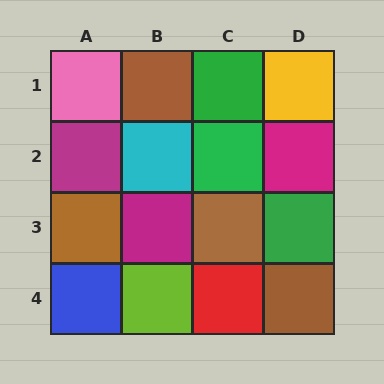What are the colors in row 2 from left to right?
Magenta, cyan, green, magenta.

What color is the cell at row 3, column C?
Brown.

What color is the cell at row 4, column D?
Brown.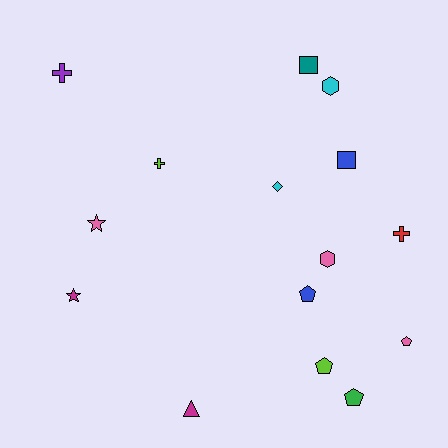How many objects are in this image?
There are 15 objects.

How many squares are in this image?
There are 2 squares.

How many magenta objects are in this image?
There are 2 magenta objects.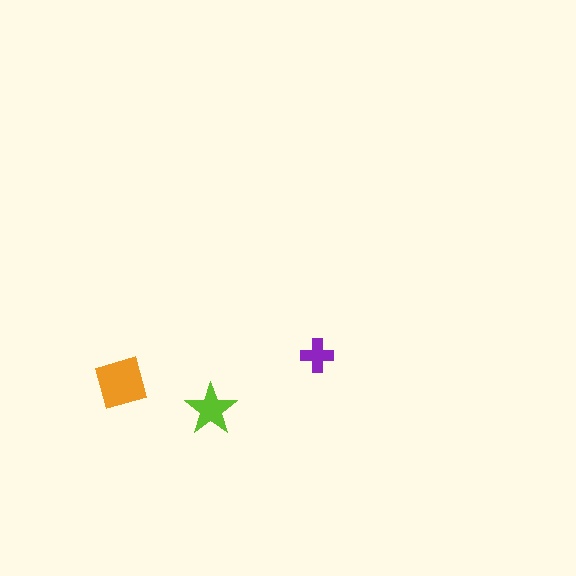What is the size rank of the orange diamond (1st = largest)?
1st.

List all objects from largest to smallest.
The orange diamond, the lime star, the purple cross.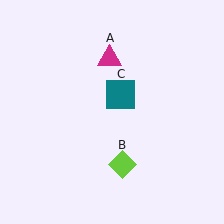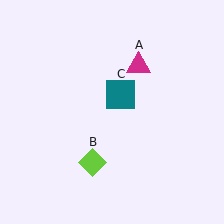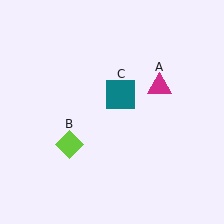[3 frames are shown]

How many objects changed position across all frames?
2 objects changed position: magenta triangle (object A), lime diamond (object B).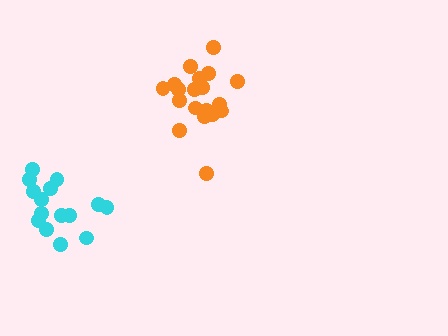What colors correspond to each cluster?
The clusters are colored: orange, cyan.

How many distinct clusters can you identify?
There are 2 distinct clusters.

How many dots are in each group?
Group 1: 19 dots, Group 2: 15 dots (34 total).